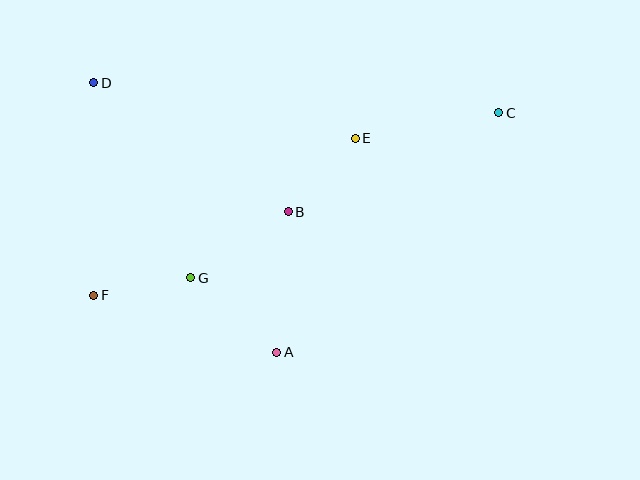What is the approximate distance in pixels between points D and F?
The distance between D and F is approximately 213 pixels.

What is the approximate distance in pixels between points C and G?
The distance between C and G is approximately 349 pixels.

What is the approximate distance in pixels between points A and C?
The distance between A and C is approximately 326 pixels.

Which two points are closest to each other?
Points F and G are closest to each other.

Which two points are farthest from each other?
Points C and F are farthest from each other.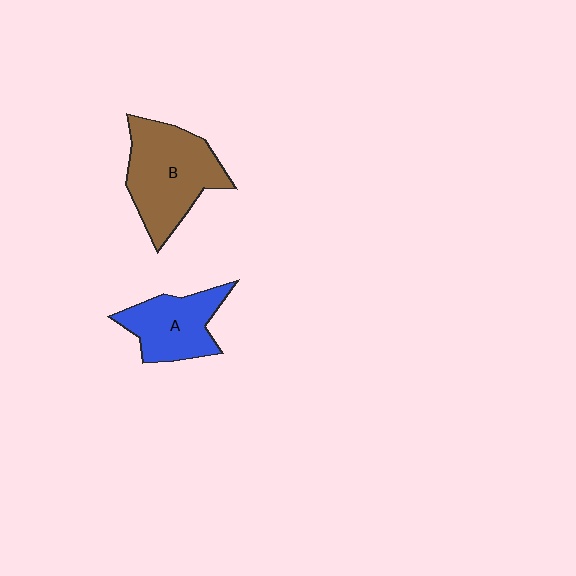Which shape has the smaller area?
Shape A (blue).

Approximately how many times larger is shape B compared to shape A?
Approximately 1.4 times.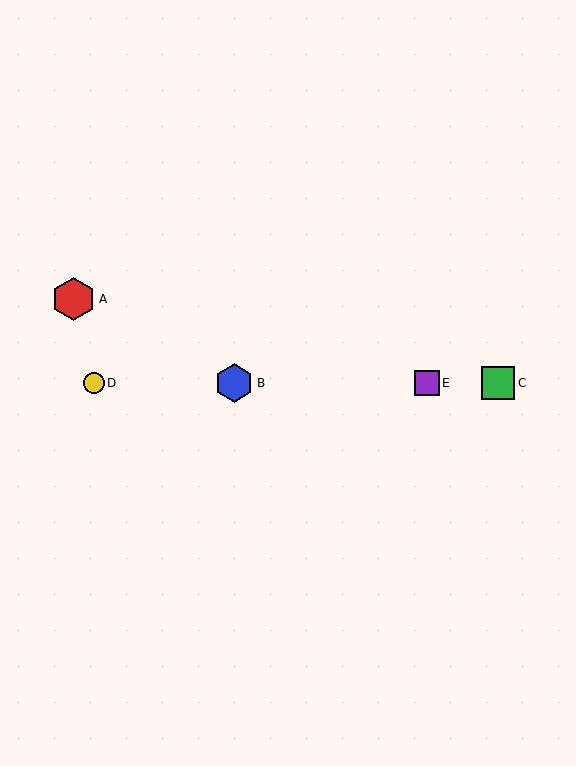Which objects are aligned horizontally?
Objects B, C, D, E are aligned horizontally.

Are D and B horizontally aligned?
Yes, both are at y≈383.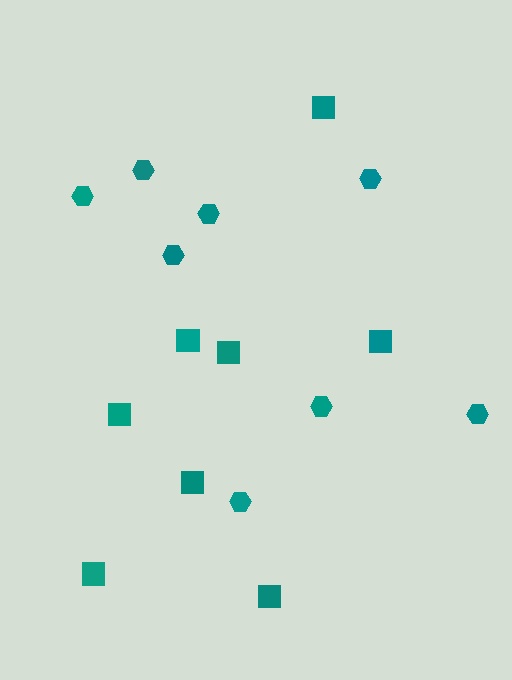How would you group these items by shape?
There are 2 groups: one group of hexagons (8) and one group of squares (8).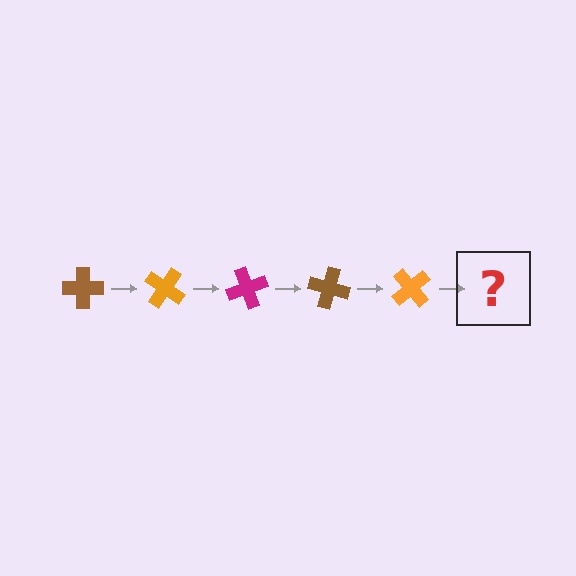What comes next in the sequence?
The next element should be a magenta cross, rotated 175 degrees from the start.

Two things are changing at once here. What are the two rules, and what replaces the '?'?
The two rules are that it rotates 35 degrees each step and the color cycles through brown, orange, and magenta. The '?' should be a magenta cross, rotated 175 degrees from the start.